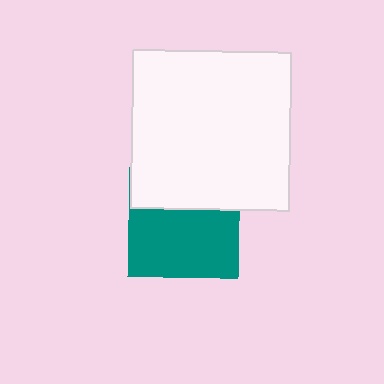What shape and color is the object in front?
The object in front is a white square.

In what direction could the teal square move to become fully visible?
The teal square could move down. That would shift it out from behind the white square entirely.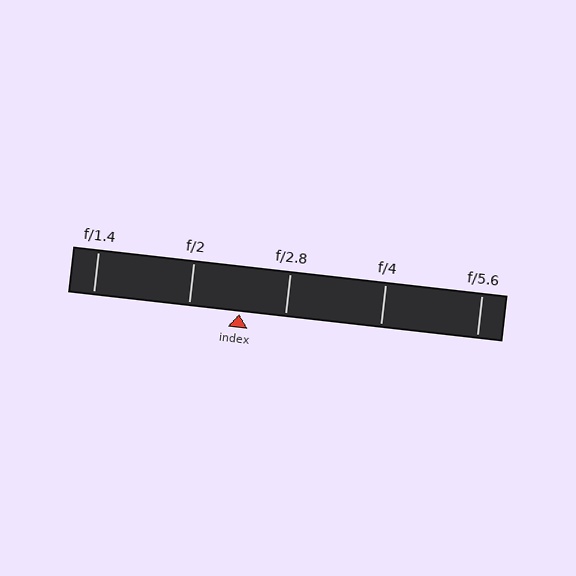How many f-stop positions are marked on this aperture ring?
There are 5 f-stop positions marked.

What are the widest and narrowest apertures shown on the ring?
The widest aperture shown is f/1.4 and the narrowest is f/5.6.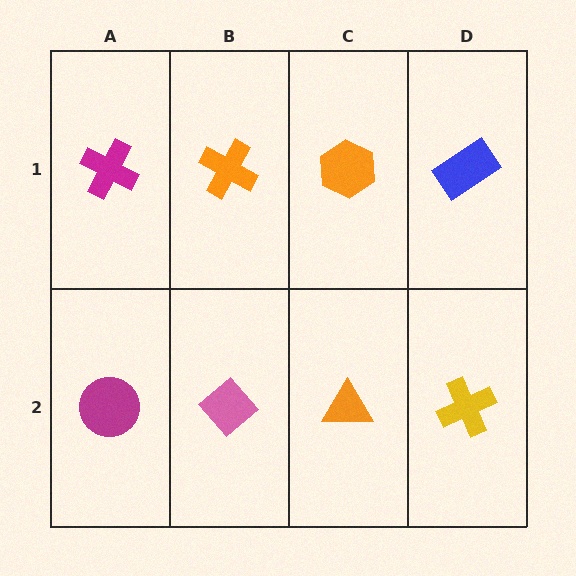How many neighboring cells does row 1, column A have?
2.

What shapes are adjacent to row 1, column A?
A magenta circle (row 2, column A), an orange cross (row 1, column B).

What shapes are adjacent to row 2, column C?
An orange hexagon (row 1, column C), a pink diamond (row 2, column B), a yellow cross (row 2, column D).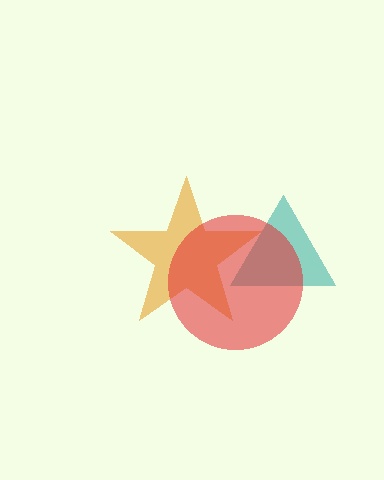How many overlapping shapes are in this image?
There are 3 overlapping shapes in the image.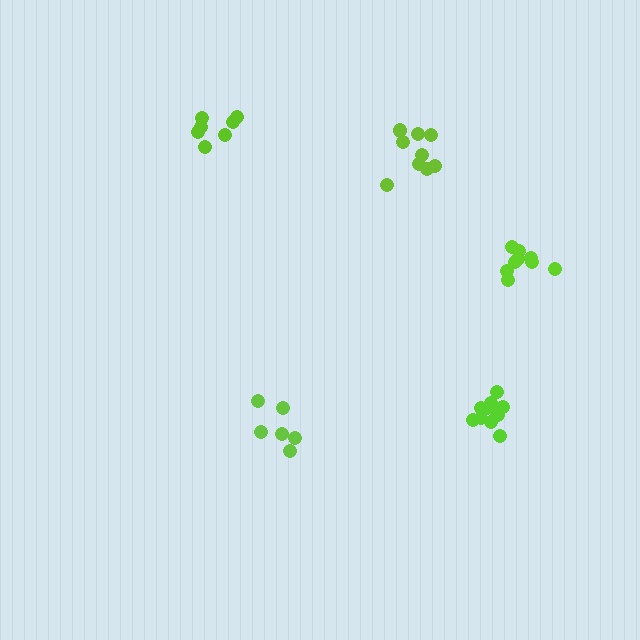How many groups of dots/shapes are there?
There are 5 groups.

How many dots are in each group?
Group 1: 9 dots, Group 2: 7 dots, Group 3: 11 dots, Group 4: 6 dots, Group 5: 10 dots (43 total).